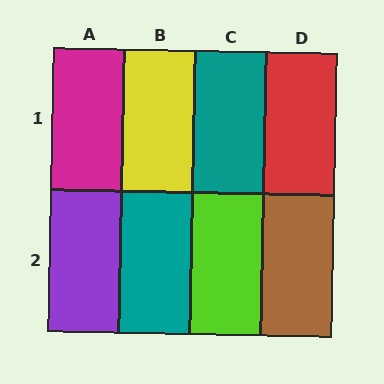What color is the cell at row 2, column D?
Brown.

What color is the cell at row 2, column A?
Purple.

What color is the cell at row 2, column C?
Lime.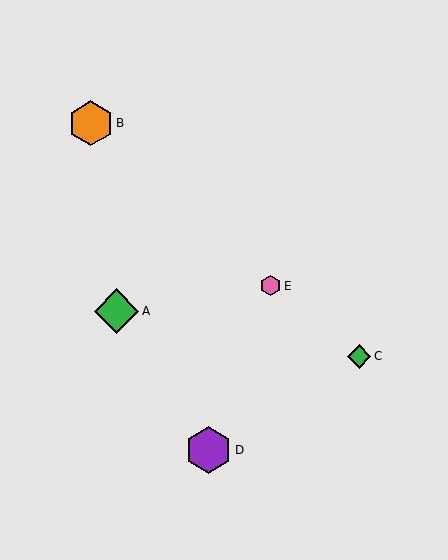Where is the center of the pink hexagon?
The center of the pink hexagon is at (271, 286).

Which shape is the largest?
The purple hexagon (labeled D) is the largest.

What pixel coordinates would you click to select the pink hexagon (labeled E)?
Click at (271, 286) to select the pink hexagon E.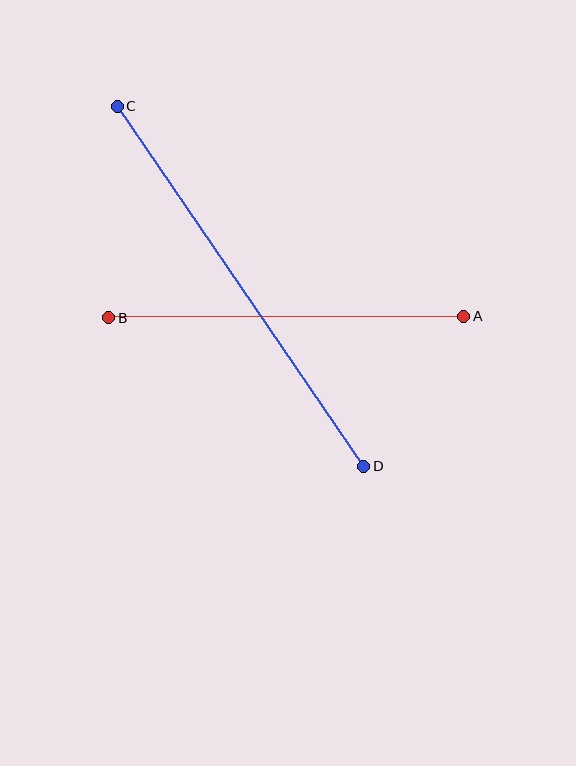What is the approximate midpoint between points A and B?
The midpoint is at approximately (286, 317) pixels.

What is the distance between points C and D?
The distance is approximately 437 pixels.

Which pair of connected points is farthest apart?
Points C and D are farthest apart.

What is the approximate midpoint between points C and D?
The midpoint is at approximately (240, 286) pixels.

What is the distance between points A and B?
The distance is approximately 355 pixels.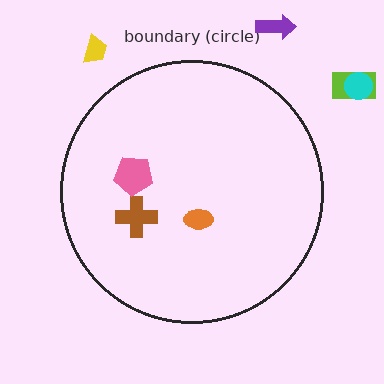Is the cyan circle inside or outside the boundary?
Outside.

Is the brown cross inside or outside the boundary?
Inside.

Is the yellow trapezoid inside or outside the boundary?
Outside.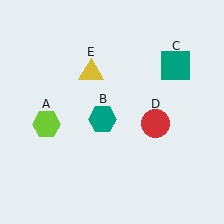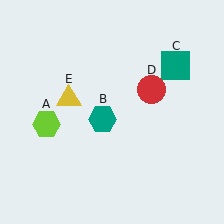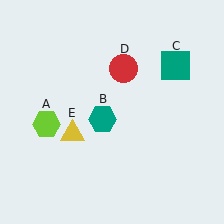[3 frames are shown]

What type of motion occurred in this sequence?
The red circle (object D), yellow triangle (object E) rotated counterclockwise around the center of the scene.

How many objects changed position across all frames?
2 objects changed position: red circle (object D), yellow triangle (object E).